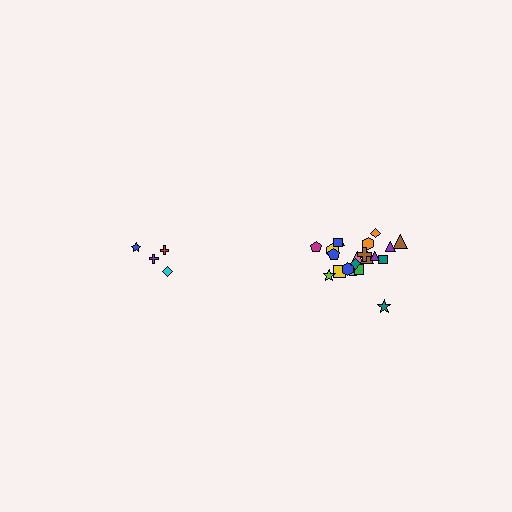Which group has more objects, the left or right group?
The right group.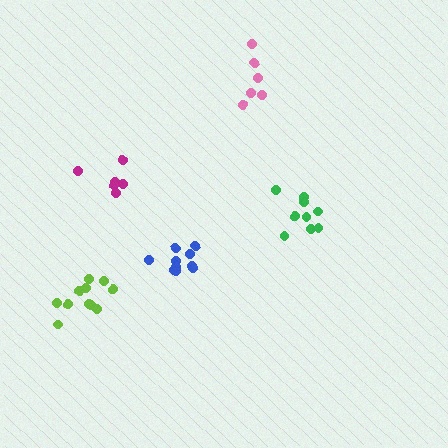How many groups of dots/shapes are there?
There are 5 groups.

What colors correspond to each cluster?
The clusters are colored: blue, green, pink, magenta, lime.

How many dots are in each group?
Group 1: 10 dots, Group 2: 9 dots, Group 3: 6 dots, Group 4: 6 dots, Group 5: 11 dots (42 total).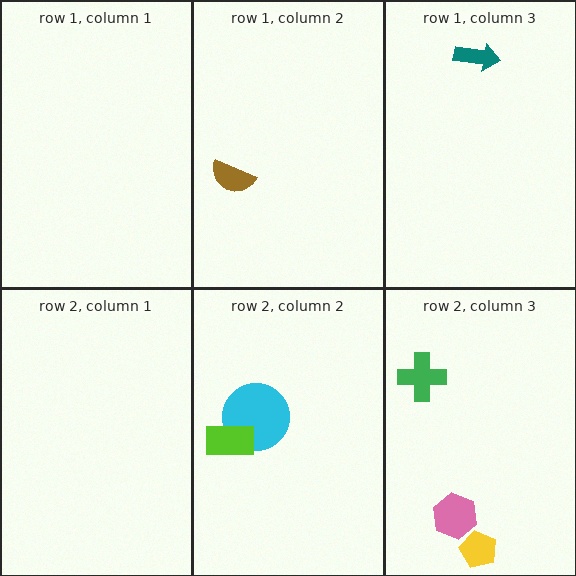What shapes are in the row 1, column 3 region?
The teal arrow.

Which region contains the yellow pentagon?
The row 2, column 3 region.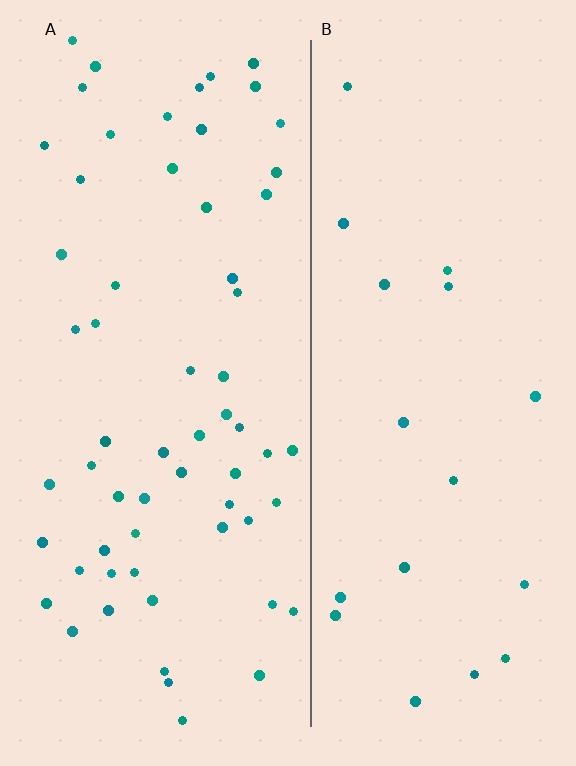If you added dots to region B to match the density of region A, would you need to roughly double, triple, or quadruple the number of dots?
Approximately triple.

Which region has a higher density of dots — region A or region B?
A (the left).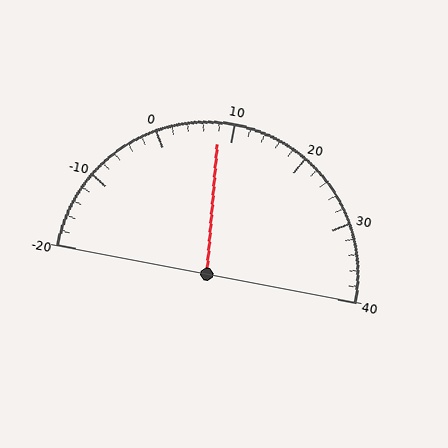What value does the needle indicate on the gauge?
The needle indicates approximately 8.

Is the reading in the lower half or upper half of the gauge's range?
The reading is in the lower half of the range (-20 to 40).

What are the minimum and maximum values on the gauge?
The gauge ranges from -20 to 40.